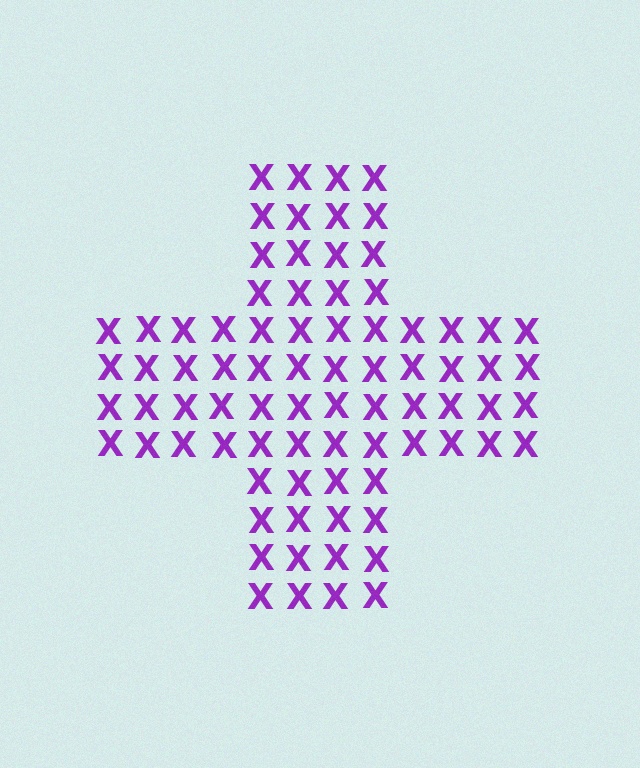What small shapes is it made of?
It is made of small letter X's.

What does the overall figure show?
The overall figure shows a cross.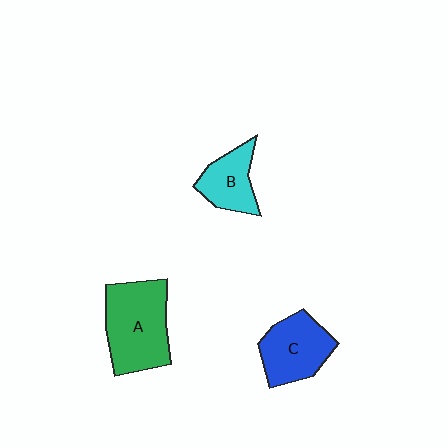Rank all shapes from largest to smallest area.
From largest to smallest: A (green), C (blue), B (cyan).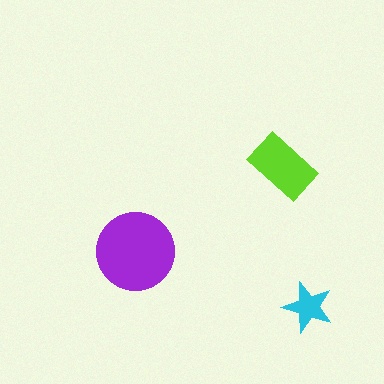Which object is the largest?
The purple circle.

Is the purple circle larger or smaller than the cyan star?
Larger.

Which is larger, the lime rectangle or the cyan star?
The lime rectangle.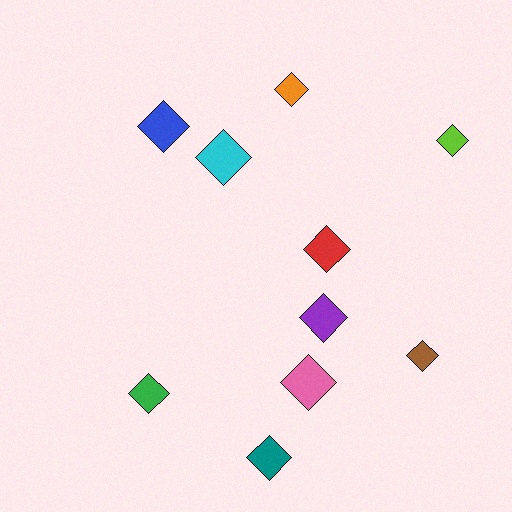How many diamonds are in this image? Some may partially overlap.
There are 10 diamonds.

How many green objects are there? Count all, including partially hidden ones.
There is 1 green object.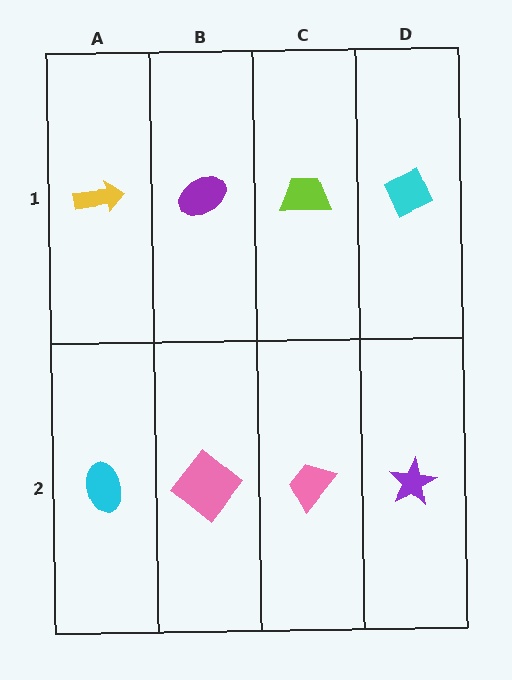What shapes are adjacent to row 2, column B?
A purple ellipse (row 1, column B), a cyan ellipse (row 2, column A), a pink trapezoid (row 2, column C).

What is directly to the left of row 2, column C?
A pink diamond.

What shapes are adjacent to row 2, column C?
A lime trapezoid (row 1, column C), a pink diamond (row 2, column B), a purple star (row 2, column D).